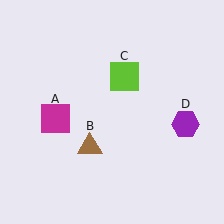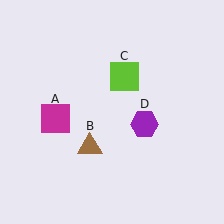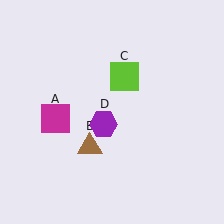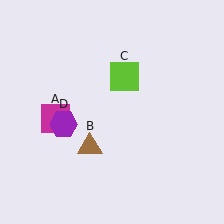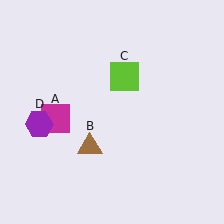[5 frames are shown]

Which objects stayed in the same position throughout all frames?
Magenta square (object A) and brown triangle (object B) and lime square (object C) remained stationary.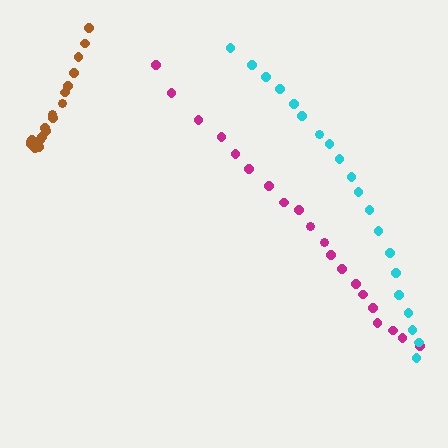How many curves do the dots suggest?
There are 3 distinct paths.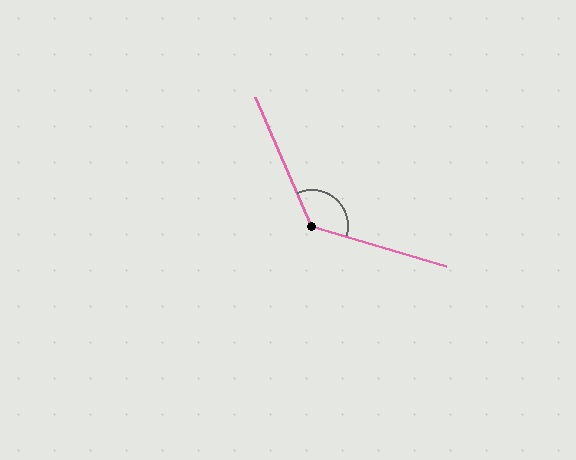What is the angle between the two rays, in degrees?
Approximately 130 degrees.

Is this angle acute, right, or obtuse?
It is obtuse.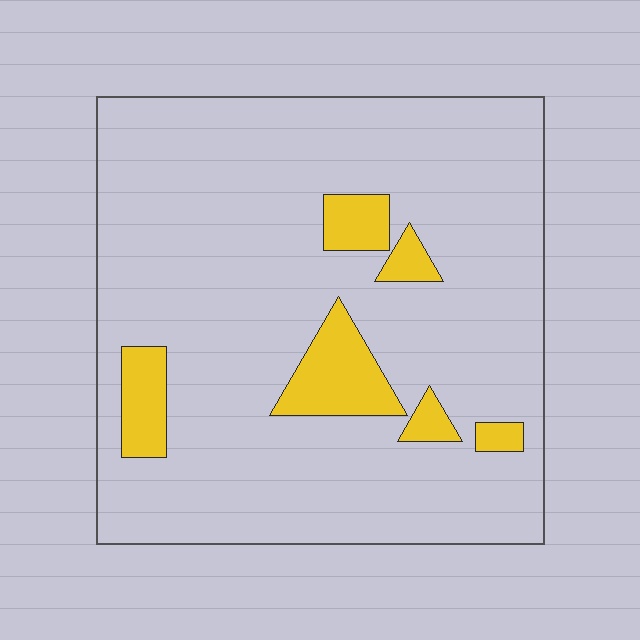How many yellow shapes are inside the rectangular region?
6.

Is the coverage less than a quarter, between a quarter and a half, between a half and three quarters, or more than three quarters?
Less than a quarter.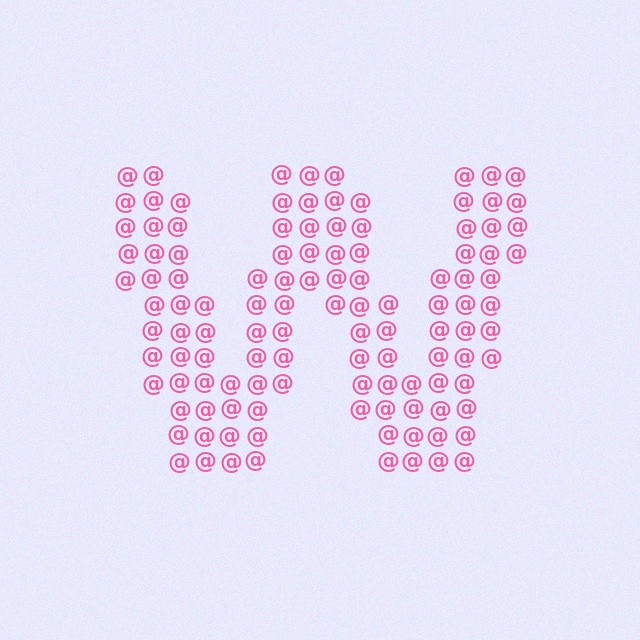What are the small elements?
The small elements are at signs.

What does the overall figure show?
The overall figure shows the letter W.